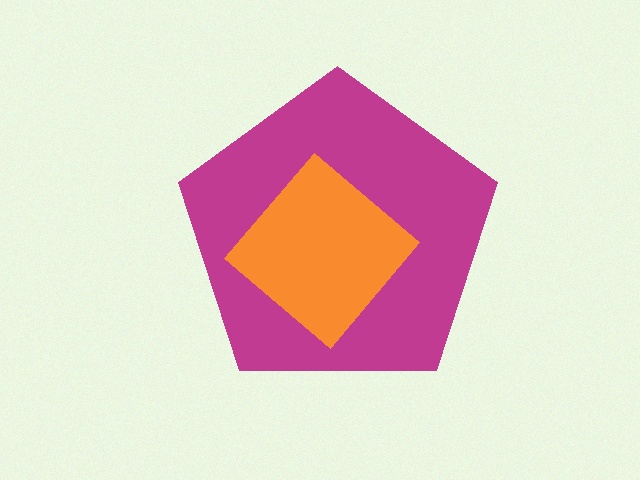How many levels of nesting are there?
2.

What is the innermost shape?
The orange diamond.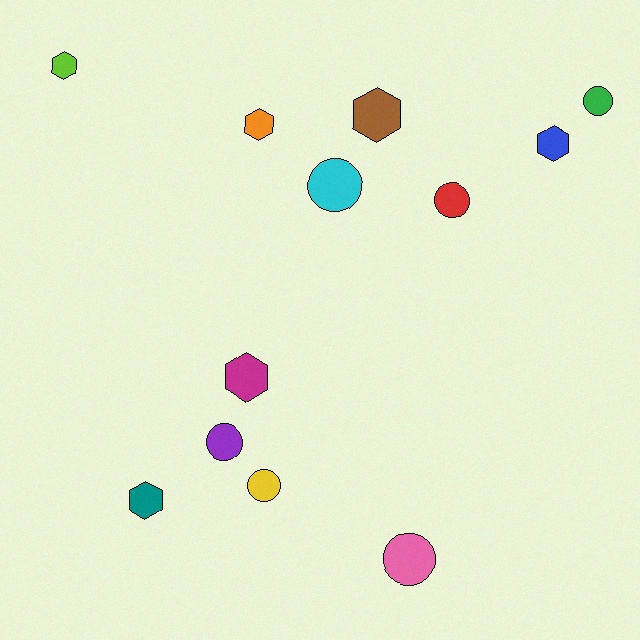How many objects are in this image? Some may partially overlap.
There are 12 objects.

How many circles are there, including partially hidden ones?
There are 6 circles.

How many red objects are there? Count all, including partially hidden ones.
There is 1 red object.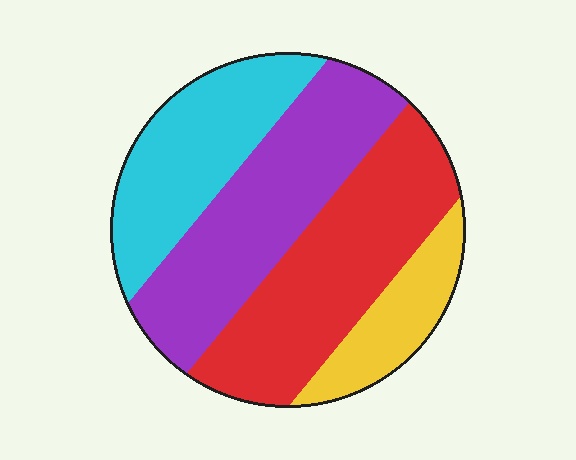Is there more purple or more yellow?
Purple.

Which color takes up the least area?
Yellow, at roughly 15%.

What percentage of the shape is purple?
Purple takes up about one third (1/3) of the shape.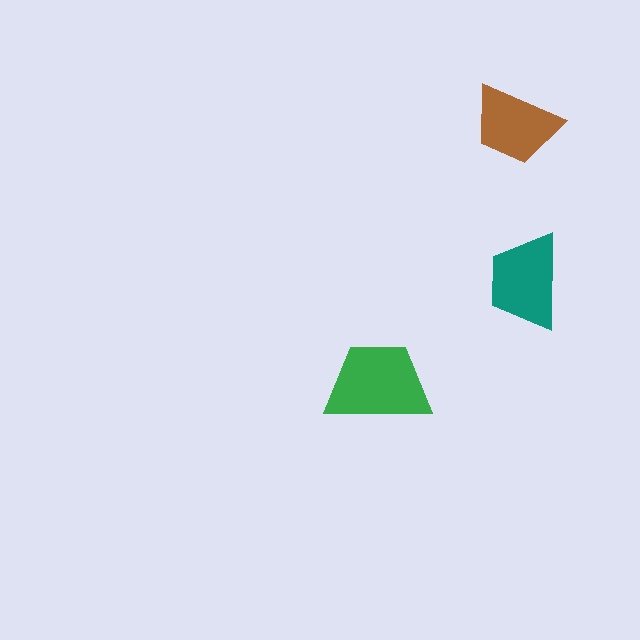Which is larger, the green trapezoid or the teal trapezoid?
The green one.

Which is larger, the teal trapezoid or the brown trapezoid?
The teal one.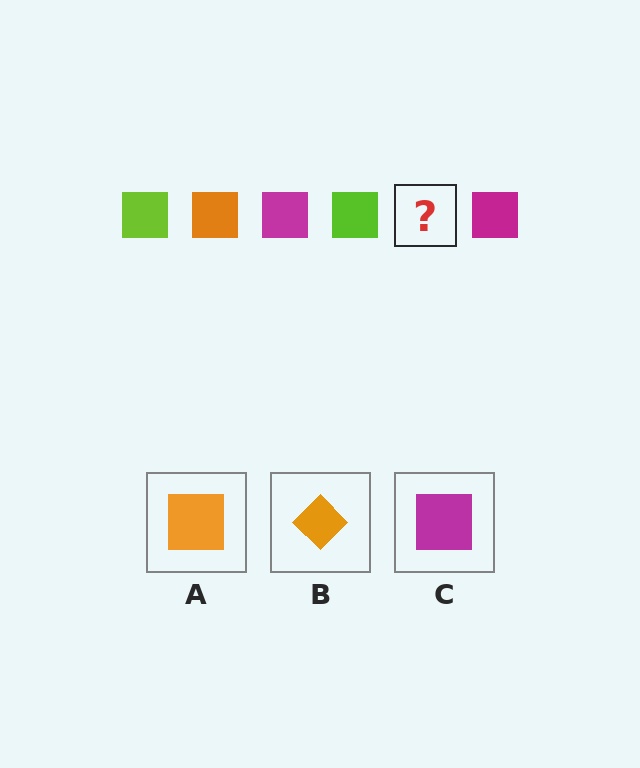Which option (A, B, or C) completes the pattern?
A.